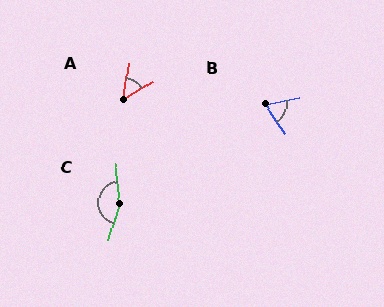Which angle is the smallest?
A, at approximately 49 degrees.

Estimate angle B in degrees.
Approximately 66 degrees.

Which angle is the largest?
C, at approximately 158 degrees.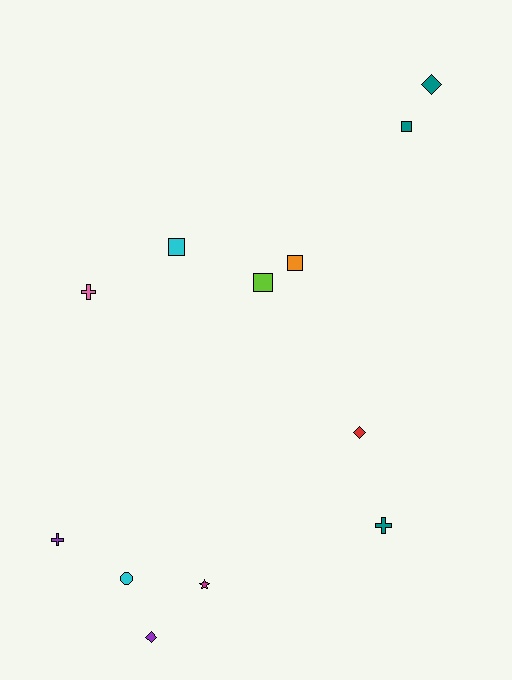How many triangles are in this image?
There are no triangles.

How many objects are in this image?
There are 12 objects.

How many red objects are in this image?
There is 1 red object.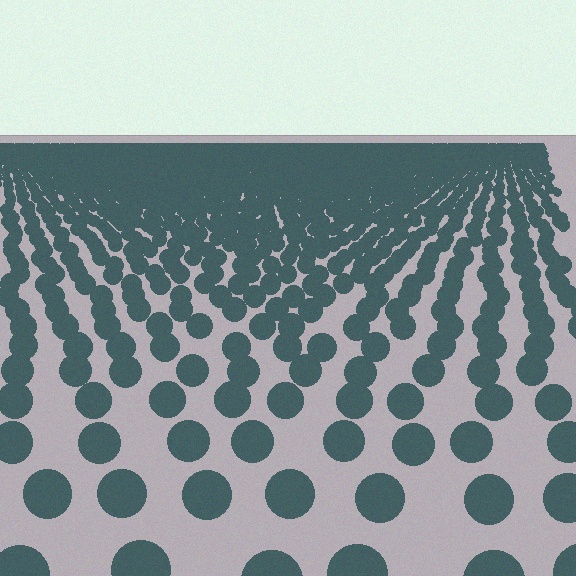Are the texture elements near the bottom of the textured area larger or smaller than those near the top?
Larger. Near the bottom, elements are closer to the viewer and appear at a bigger on-screen size.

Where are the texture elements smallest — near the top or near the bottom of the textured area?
Near the top.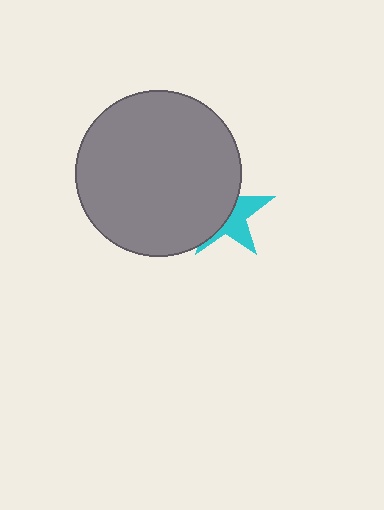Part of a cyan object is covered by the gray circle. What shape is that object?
It is a star.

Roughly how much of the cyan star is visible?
A small part of it is visible (roughly 43%).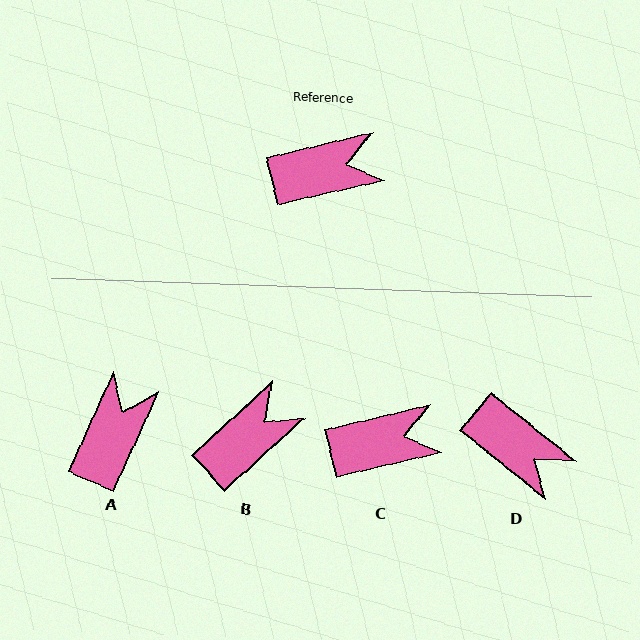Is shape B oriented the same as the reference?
No, it is off by about 29 degrees.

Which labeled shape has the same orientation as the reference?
C.